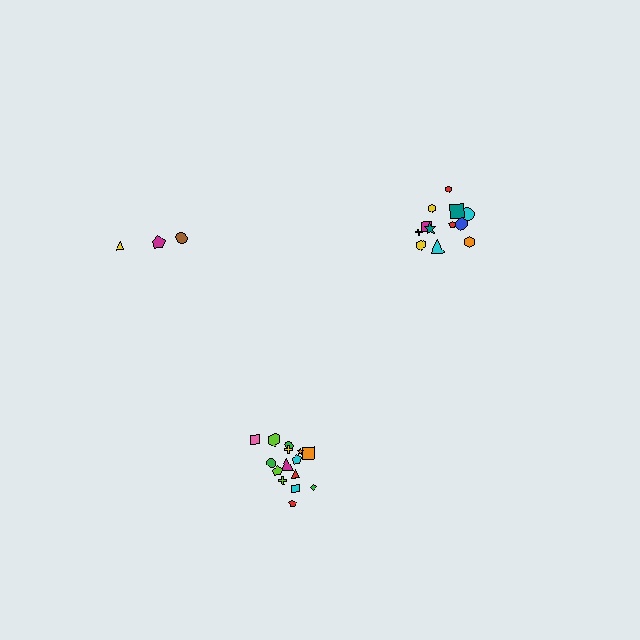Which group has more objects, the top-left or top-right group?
The top-right group.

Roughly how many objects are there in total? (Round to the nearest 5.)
Roughly 30 objects in total.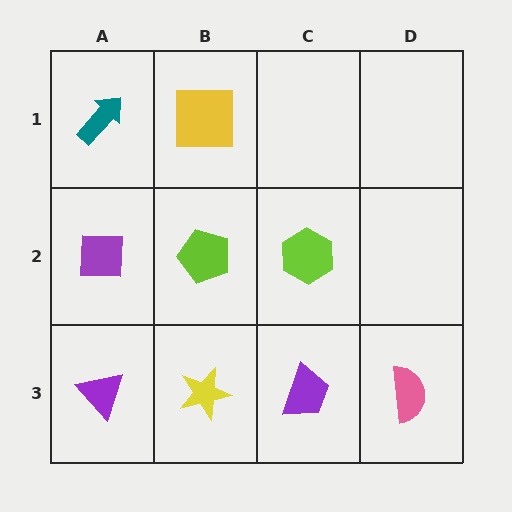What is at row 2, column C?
A lime hexagon.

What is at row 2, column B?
A lime pentagon.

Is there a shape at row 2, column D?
No, that cell is empty.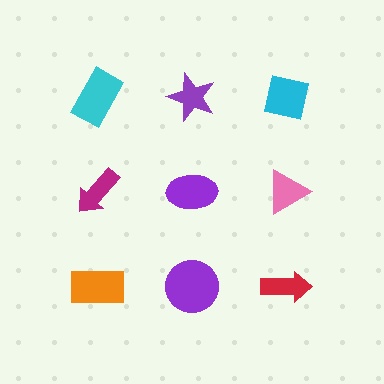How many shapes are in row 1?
3 shapes.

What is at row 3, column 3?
A red arrow.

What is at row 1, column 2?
A purple star.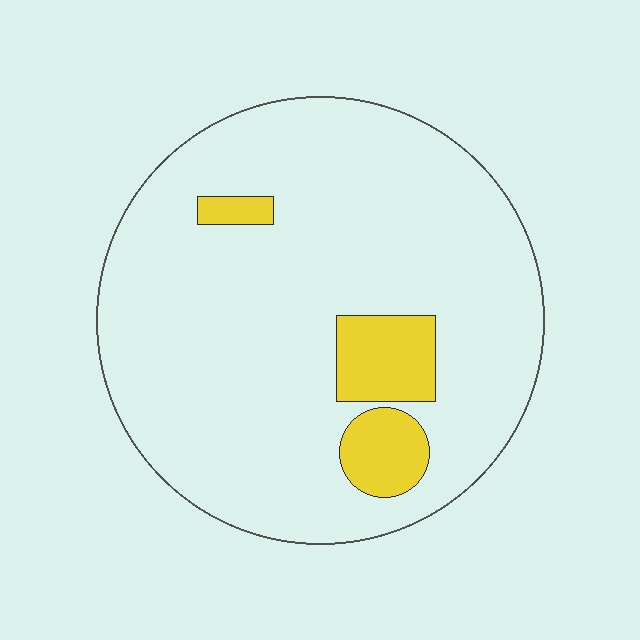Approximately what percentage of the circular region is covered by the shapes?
Approximately 10%.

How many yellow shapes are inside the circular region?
3.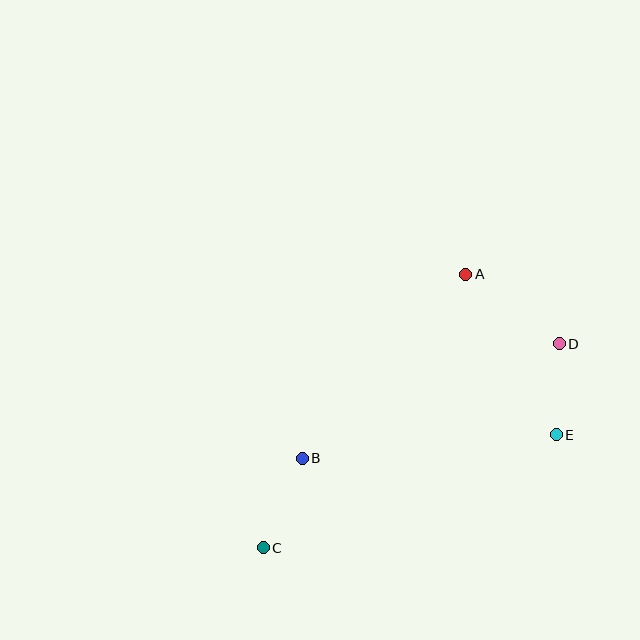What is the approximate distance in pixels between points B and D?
The distance between B and D is approximately 281 pixels.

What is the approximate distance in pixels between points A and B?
The distance between A and B is approximately 246 pixels.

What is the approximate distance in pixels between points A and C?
The distance between A and C is approximately 340 pixels.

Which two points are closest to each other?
Points D and E are closest to each other.